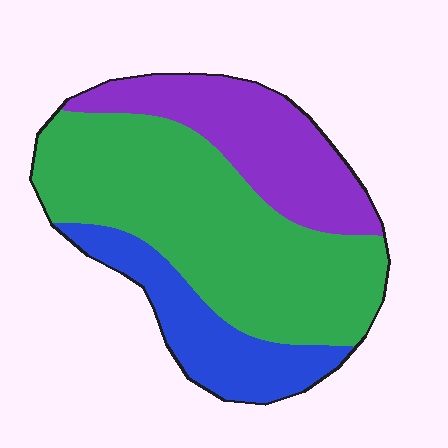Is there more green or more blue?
Green.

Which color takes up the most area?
Green, at roughly 55%.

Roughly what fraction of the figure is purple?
Purple takes up about one quarter (1/4) of the figure.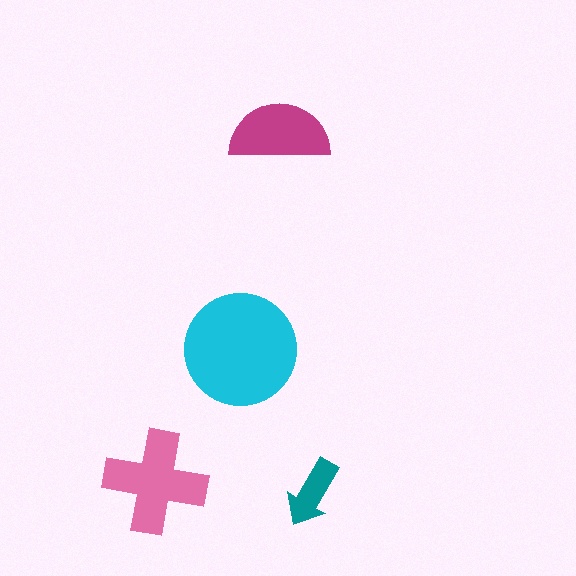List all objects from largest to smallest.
The cyan circle, the pink cross, the magenta semicircle, the teal arrow.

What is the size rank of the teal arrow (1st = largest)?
4th.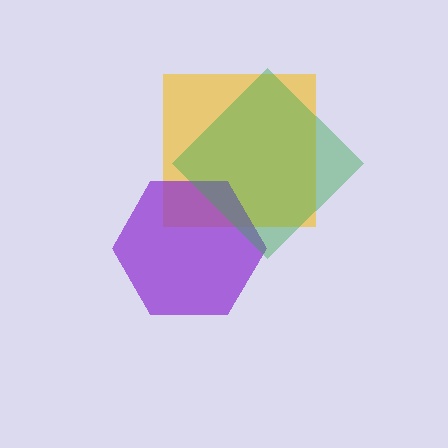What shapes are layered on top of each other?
The layered shapes are: a yellow square, a purple hexagon, a green diamond.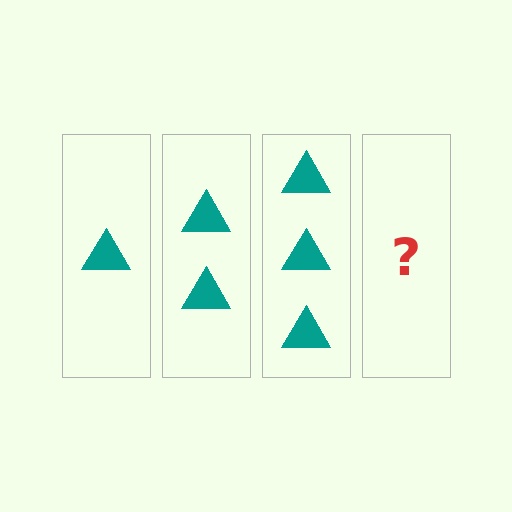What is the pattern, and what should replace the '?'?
The pattern is that each step adds one more triangle. The '?' should be 4 triangles.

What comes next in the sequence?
The next element should be 4 triangles.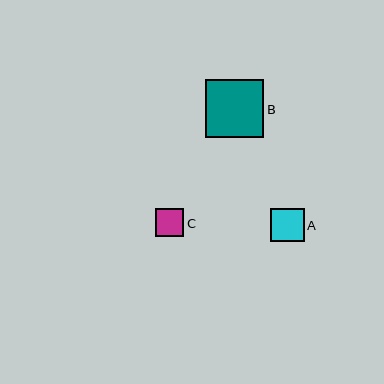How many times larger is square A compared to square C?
Square A is approximately 1.2 times the size of square C.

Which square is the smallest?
Square C is the smallest with a size of approximately 28 pixels.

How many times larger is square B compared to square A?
Square B is approximately 1.8 times the size of square A.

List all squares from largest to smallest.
From largest to smallest: B, A, C.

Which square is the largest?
Square B is the largest with a size of approximately 58 pixels.